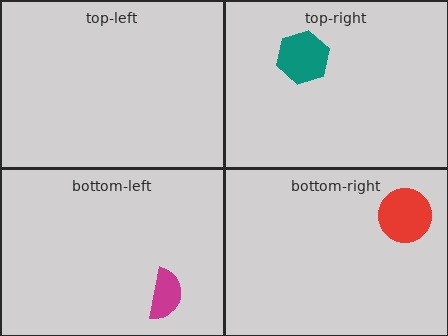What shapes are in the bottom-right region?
The red circle.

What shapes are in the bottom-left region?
The magenta semicircle.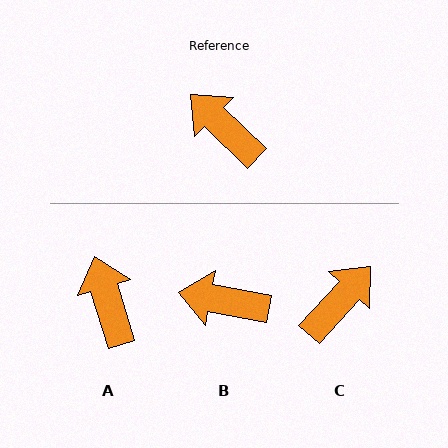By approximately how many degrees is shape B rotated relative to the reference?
Approximately 34 degrees counter-clockwise.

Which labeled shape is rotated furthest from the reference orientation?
C, about 88 degrees away.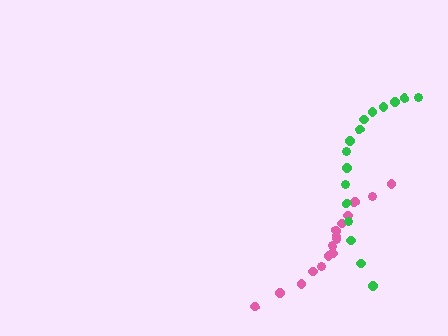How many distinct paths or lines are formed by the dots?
There are 2 distinct paths.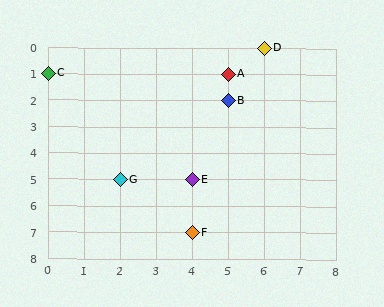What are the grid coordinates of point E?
Point E is at grid coordinates (4, 5).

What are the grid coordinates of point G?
Point G is at grid coordinates (2, 5).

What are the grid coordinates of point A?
Point A is at grid coordinates (5, 1).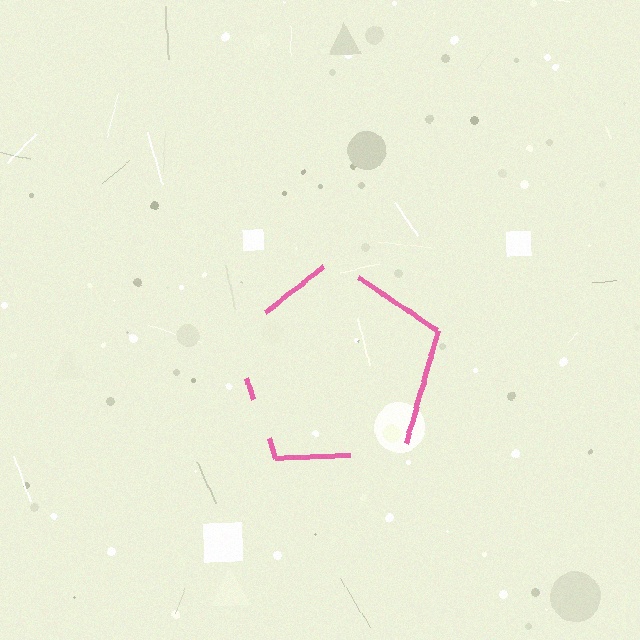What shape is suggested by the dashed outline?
The dashed outline suggests a pentagon.